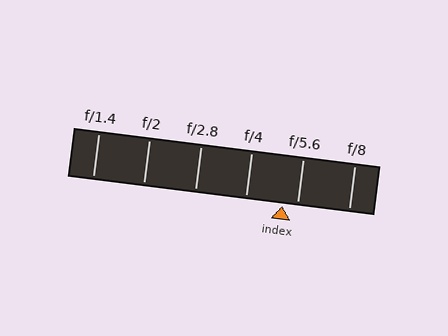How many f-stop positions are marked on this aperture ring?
There are 6 f-stop positions marked.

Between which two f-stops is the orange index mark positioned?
The index mark is between f/4 and f/5.6.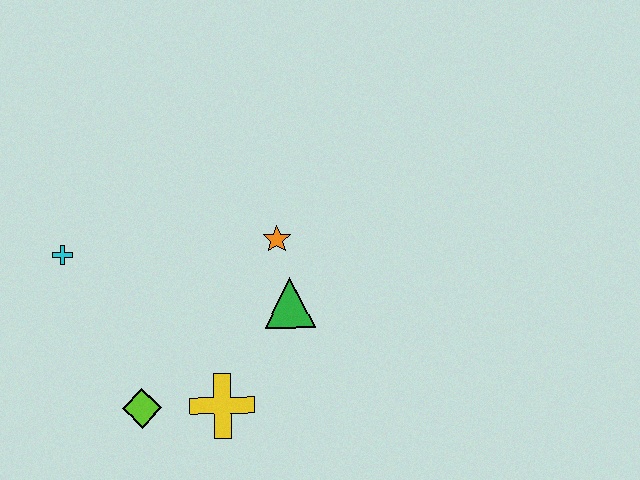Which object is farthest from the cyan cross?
The green triangle is farthest from the cyan cross.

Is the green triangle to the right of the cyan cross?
Yes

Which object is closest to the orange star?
The green triangle is closest to the orange star.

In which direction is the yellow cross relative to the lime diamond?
The yellow cross is to the right of the lime diamond.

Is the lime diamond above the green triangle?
No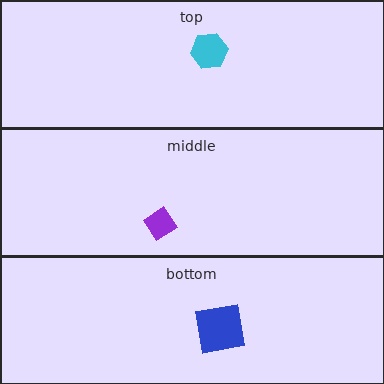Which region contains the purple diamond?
The middle region.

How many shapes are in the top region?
1.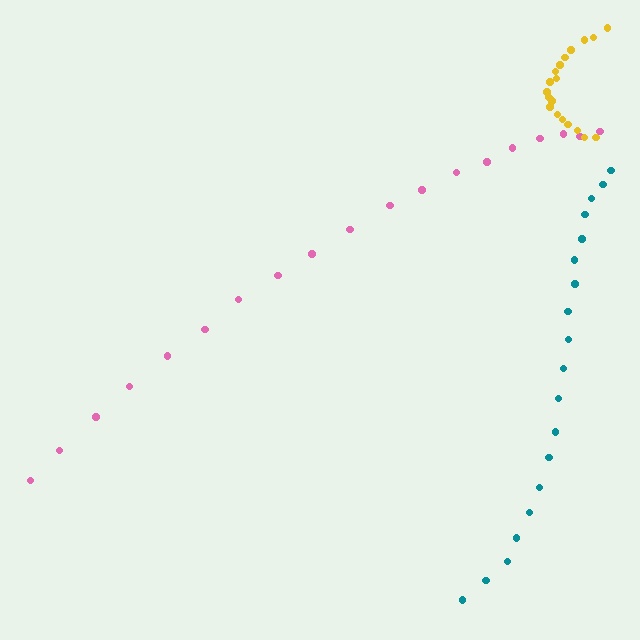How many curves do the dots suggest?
There are 3 distinct paths.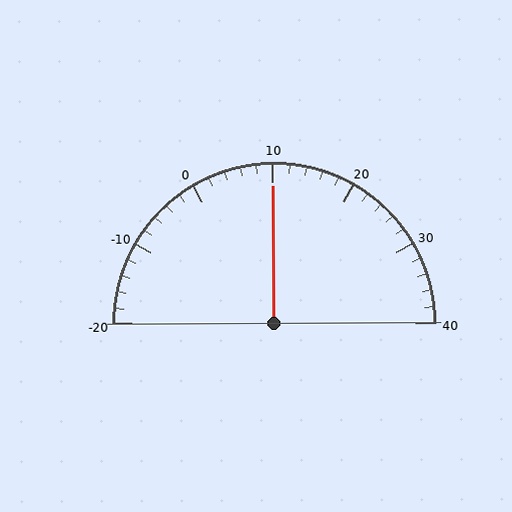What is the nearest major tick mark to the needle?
The nearest major tick mark is 10.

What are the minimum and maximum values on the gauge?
The gauge ranges from -20 to 40.